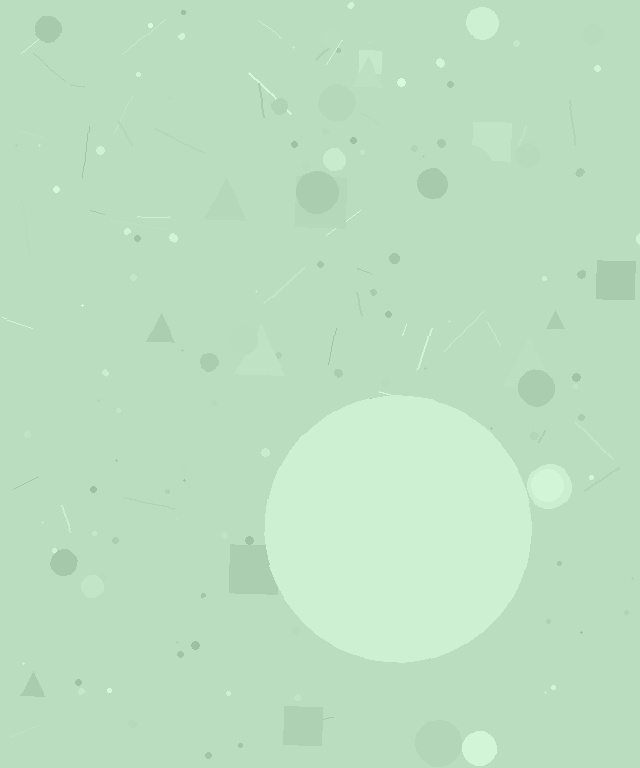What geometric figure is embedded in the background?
A circle is embedded in the background.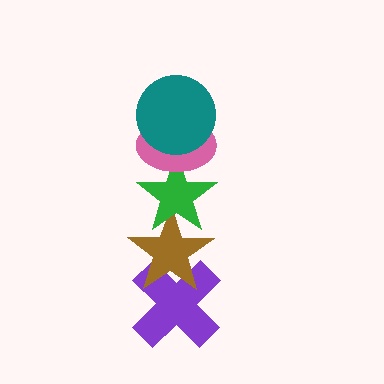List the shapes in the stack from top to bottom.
From top to bottom: the teal circle, the pink ellipse, the green star, the brown star, the purple cross.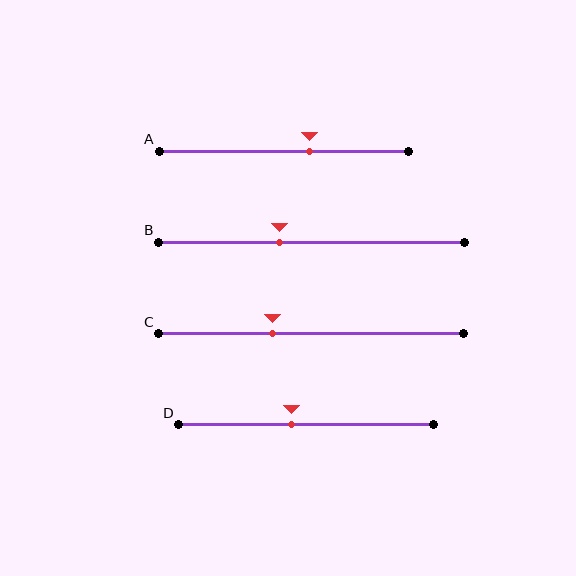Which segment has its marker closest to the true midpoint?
Segment D has its marker closest to the true midpoint.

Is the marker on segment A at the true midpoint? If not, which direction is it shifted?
No, the marker on segment A is shifted to the right by about 10% of the segment length.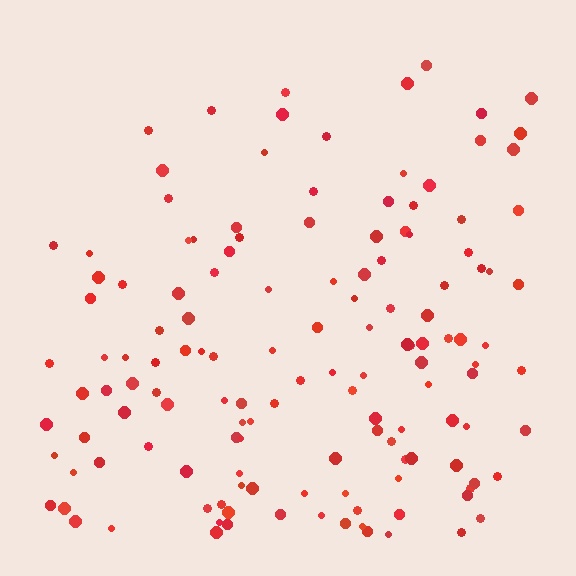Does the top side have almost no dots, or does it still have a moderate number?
Still a moderate number, just noticeably fewer than the bottom.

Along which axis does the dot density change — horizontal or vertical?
Vertical.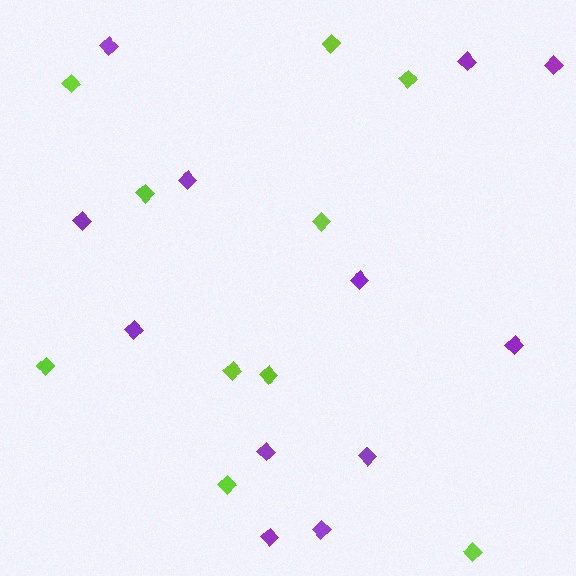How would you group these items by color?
There are 2 groups: one group of lime diamonds (10) and one group of purple diamonds (12).